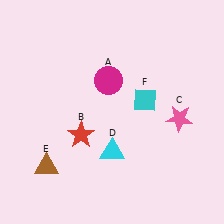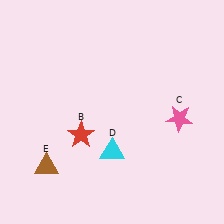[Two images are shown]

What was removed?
The magenta circle (A), the cyan diamond (F) were removed in Image 2.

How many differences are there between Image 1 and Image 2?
There are 2 differences between the two images.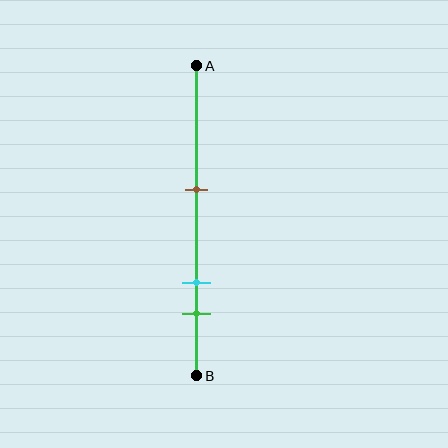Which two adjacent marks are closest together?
The cyan and green marks are the closest adjacent pair.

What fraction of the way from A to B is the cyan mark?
The cyan mark is approximately 70% (0.7) of the way from A to B.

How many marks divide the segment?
There are 3 marks dividing the segment.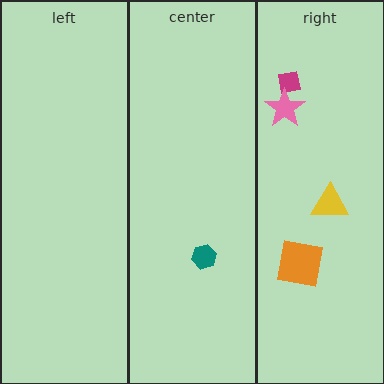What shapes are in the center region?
The teal hexagon.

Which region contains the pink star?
The right region.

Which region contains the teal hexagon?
The center region.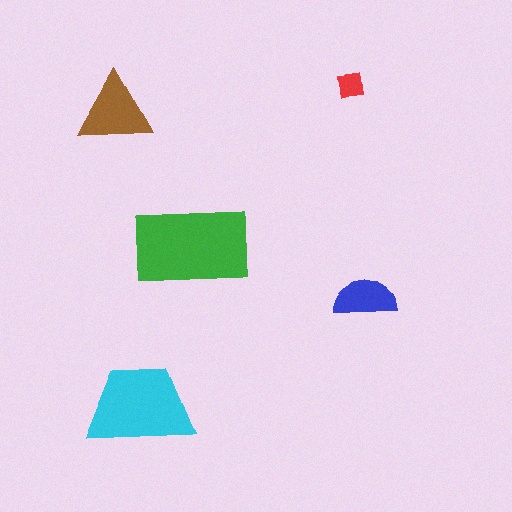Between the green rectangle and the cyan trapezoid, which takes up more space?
The green rectangle.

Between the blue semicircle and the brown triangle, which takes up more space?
The brown triangle.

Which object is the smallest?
The red square.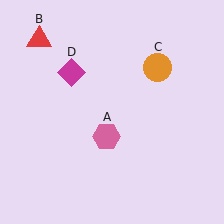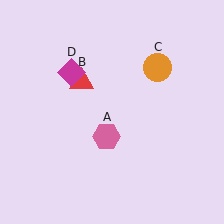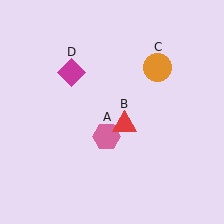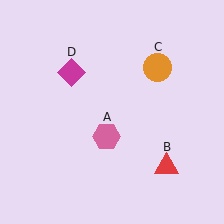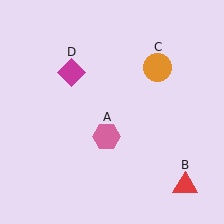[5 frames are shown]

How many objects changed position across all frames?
1 object changed position: red triangle (object B).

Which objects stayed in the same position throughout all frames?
Pink hexagon (object A) and orange circle (object C) and magenta diamond (object D) remained stationary.